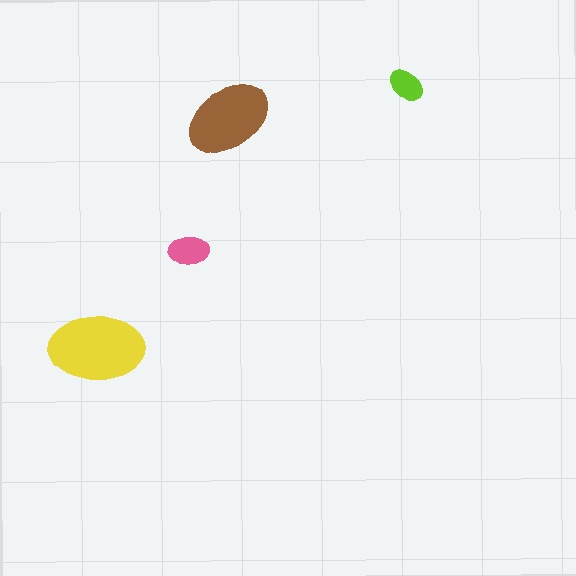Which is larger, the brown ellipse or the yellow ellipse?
The yellow one.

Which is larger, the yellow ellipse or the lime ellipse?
The yellow one.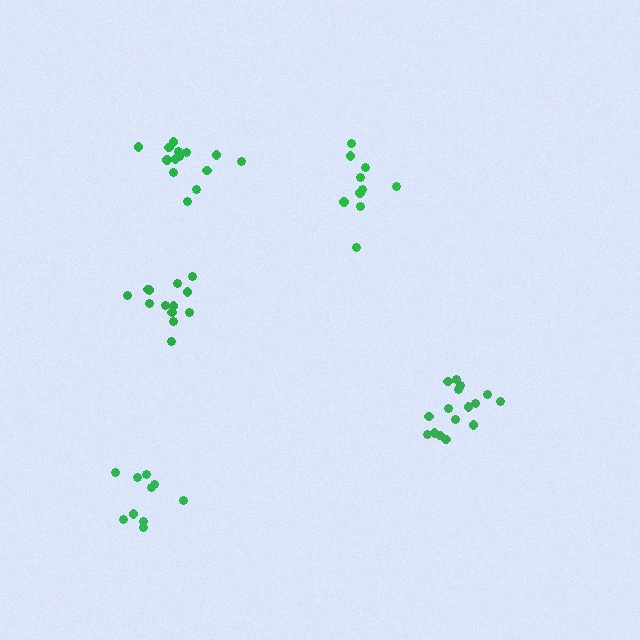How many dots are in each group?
Group 1: 14 dots, Group 2: 10 dots, Group 3: 13 dots, Group 4: 10 dots, Group 5: 16 dots (63 total).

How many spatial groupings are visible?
There are 5 spatial groupings.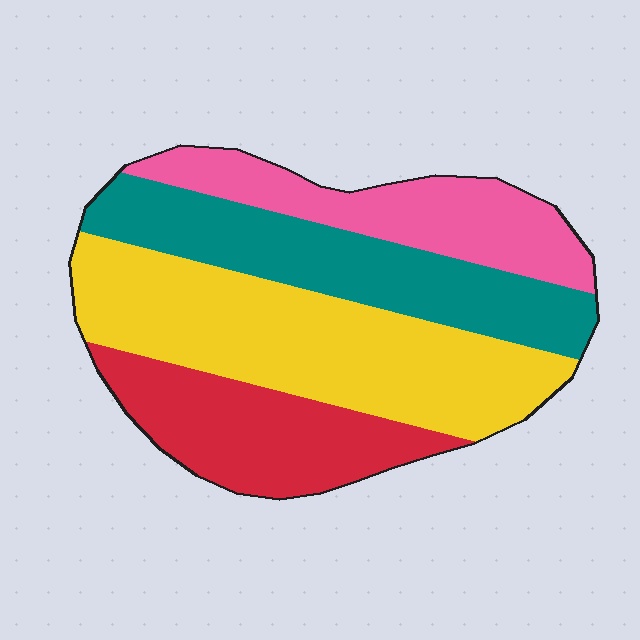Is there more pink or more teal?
Teal.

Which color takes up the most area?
Yellow, at roughly 35%.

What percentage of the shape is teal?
Teal takes up less than a quarter of the shape.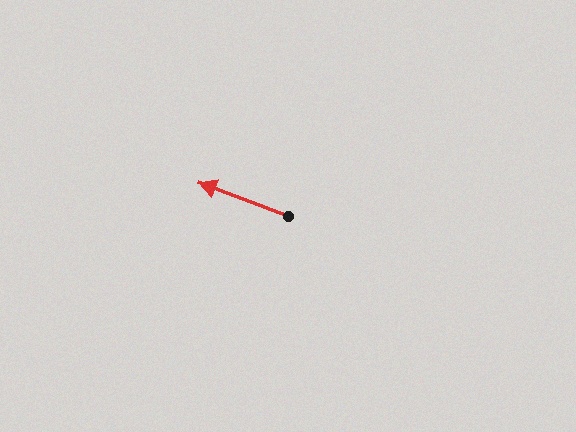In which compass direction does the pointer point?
West.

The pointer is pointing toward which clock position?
Roughly 10 o'clock.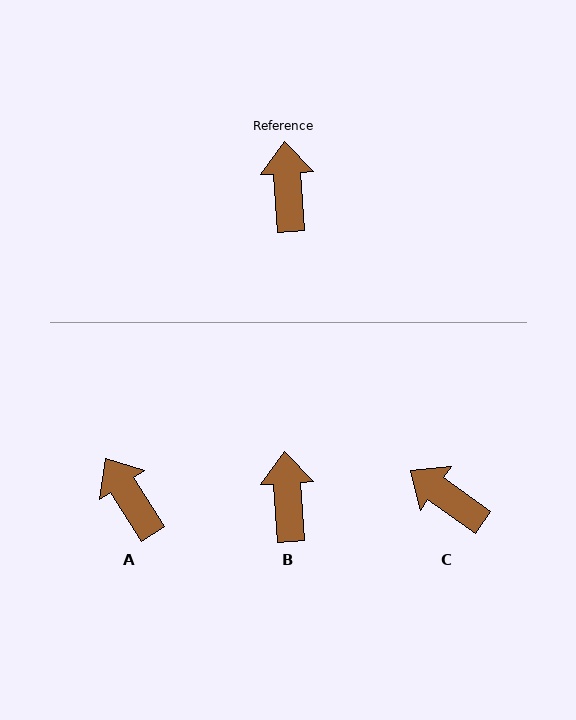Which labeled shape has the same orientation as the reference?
B.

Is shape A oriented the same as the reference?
No, it is off by about 28 degrees.